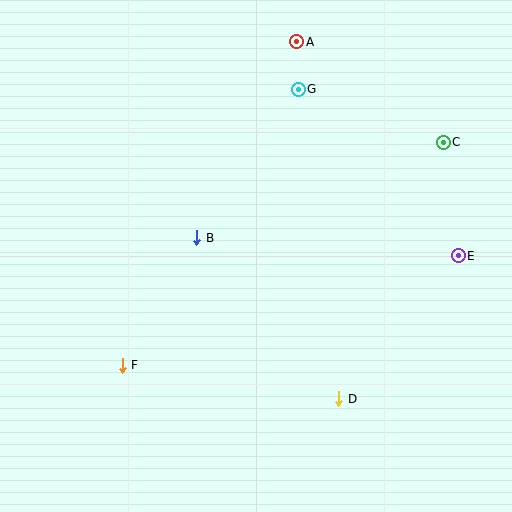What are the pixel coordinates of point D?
Point D is at (339, 399).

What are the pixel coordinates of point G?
Point G is at (298, 89).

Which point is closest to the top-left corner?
Point A is closest to the top-left corner.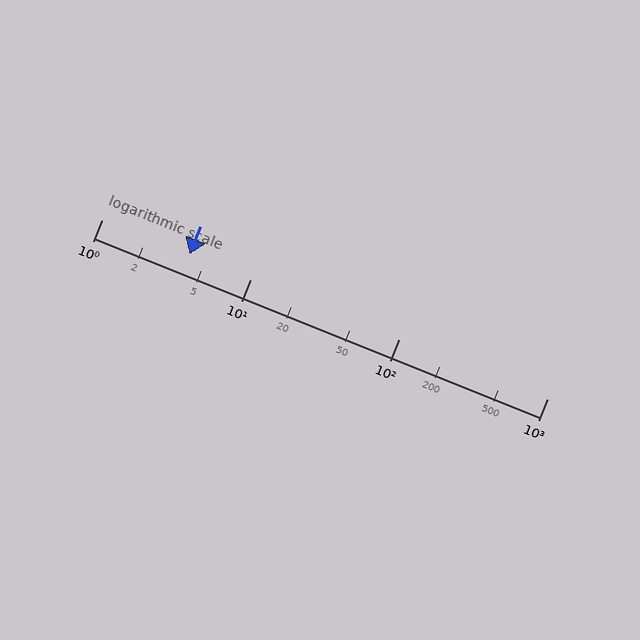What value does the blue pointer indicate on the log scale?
The pointer indicates approximately 3.9.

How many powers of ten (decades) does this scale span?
The scale spans 3 decades, from 1 to 1000.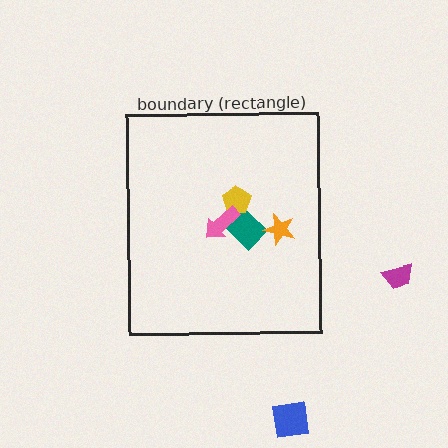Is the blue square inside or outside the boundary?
Outside.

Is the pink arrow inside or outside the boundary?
Inside.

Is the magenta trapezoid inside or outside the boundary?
Outside.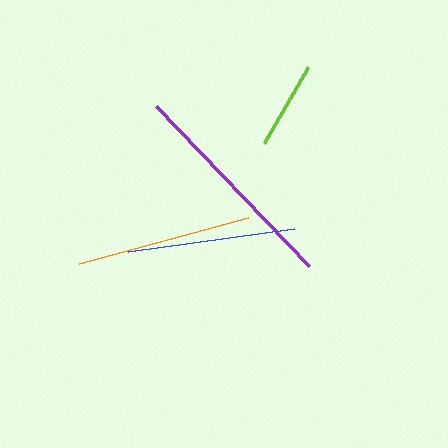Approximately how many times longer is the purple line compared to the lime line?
The purple line is approximately 2.5 times the length of the lime line.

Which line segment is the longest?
The purple line is the longest at approximately 222 pixels.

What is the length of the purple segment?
The purple segment is approximately 222 pixels long.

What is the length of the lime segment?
The lime segment is approximately 88 pixels long.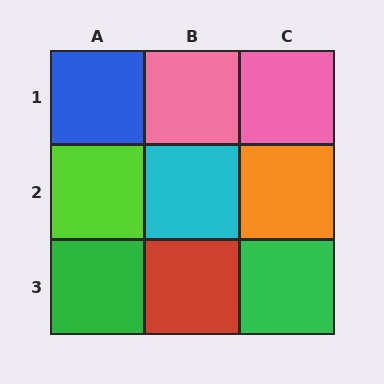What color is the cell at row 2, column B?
Cyan.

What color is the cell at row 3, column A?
Green.